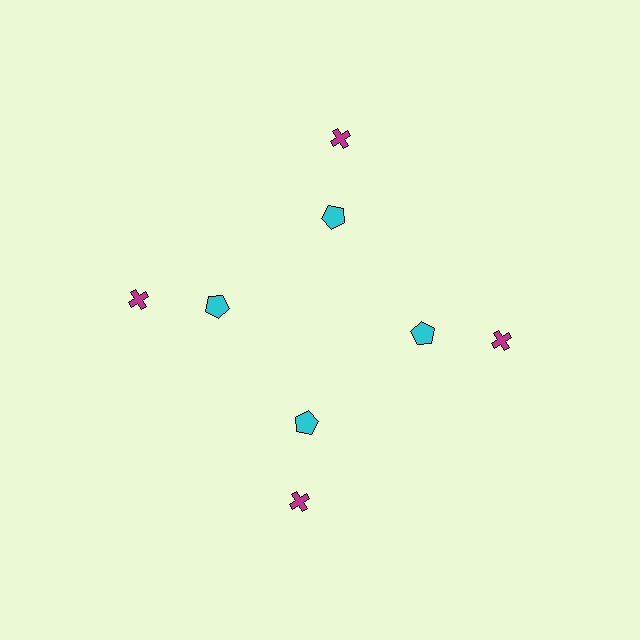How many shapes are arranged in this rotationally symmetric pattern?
There are 8 shapes, arranged in 4 groups of 2.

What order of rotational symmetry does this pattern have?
This pattern has 4-fold rotational symmetry.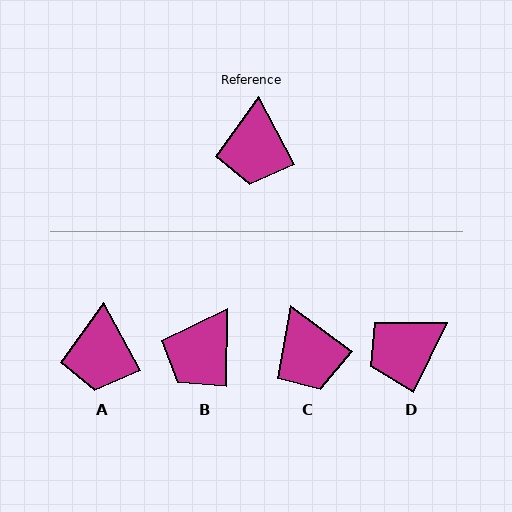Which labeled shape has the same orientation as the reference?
A.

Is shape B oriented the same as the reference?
No, it is off by about 29 degrees.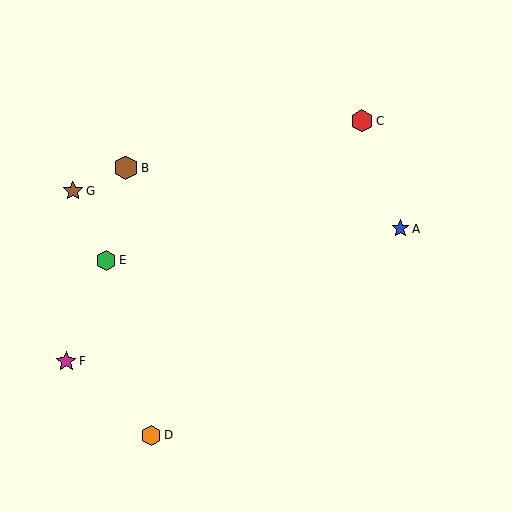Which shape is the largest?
The brown hexagon (labeled B) is the largest.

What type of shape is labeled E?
Shape E is a green hexagon.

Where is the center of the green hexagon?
The center of the green hexagon is at (106, 260).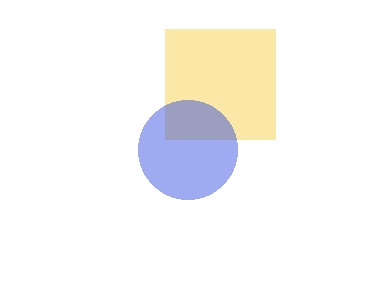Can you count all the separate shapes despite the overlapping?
Yes, there are 2 separate shapes.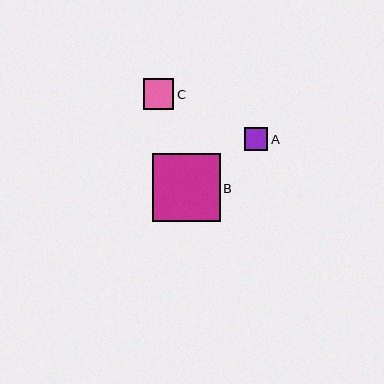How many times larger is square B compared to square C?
Square B is approximately 2.2 times the size of square C.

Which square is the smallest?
Square A is the smallest with a size of approximately 23 pixels.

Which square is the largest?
Square B is the largest with a size of approximately 68 pixels.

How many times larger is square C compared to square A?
Square C is approximately 1.3 times the size of square A.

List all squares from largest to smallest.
From largest to smallest: B, C, A.